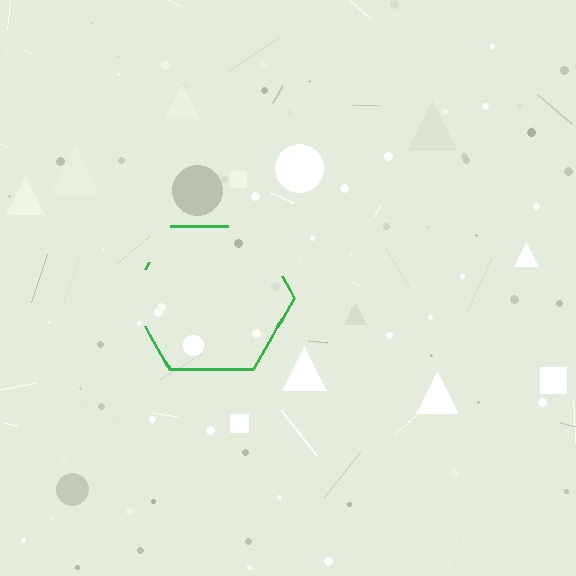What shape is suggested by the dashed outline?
The dashed outline suggests a hexagon.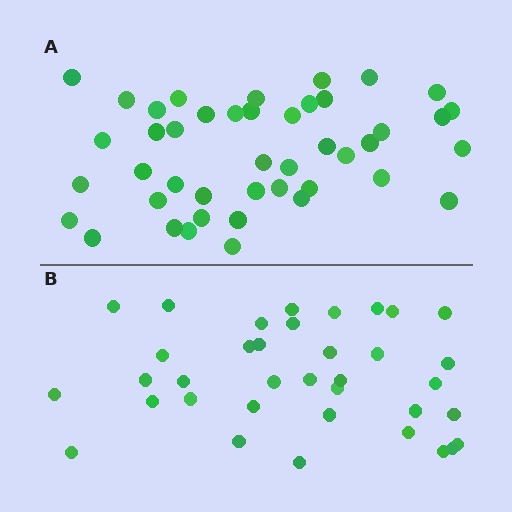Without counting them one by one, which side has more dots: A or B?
Region A (the top region) has more dots.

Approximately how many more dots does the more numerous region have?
Region A has roughly 8 or so more dots than region B.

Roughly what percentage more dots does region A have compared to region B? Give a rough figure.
About 20% more.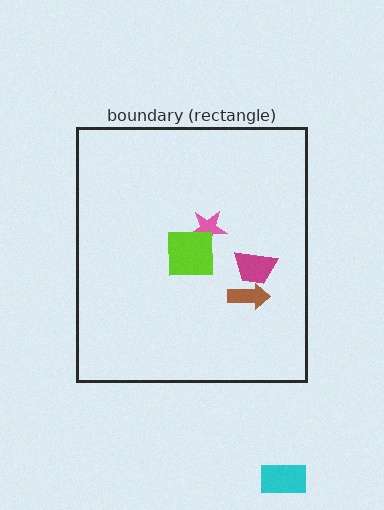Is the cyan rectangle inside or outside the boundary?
Outside.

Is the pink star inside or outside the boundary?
Inside.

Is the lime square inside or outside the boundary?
Inside.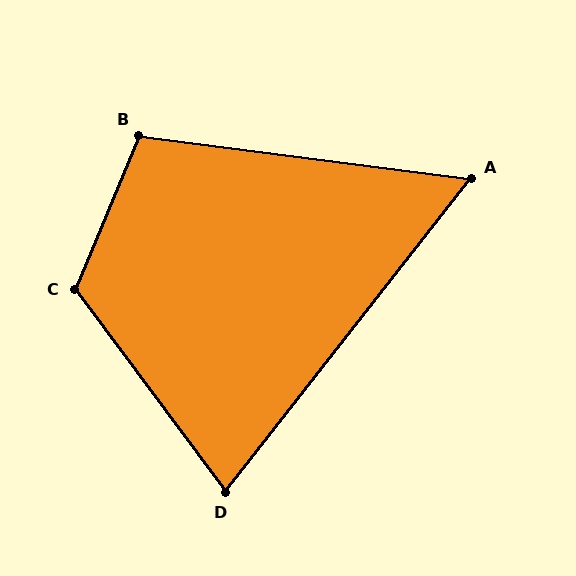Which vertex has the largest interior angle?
C, at approximately 121 degrees.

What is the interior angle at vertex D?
Approximately 75 degrees (acute).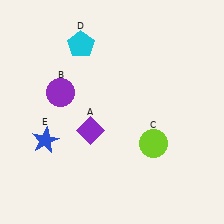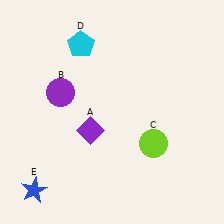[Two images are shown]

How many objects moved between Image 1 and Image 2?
1 object moved between the two images.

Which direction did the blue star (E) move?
The blue star (E) moved down.